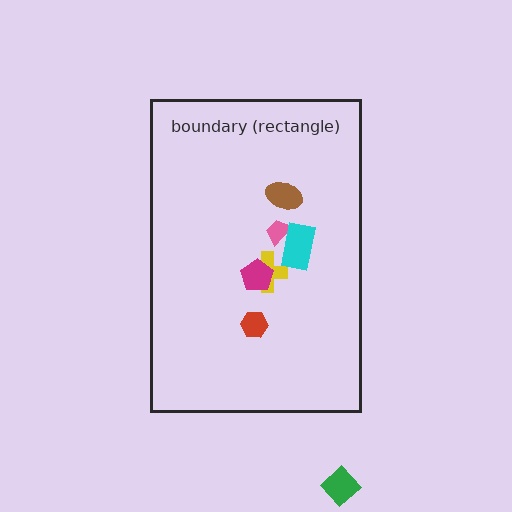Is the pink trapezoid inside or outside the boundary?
Inside.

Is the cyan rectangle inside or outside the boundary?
Inside.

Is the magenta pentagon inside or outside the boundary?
Inside.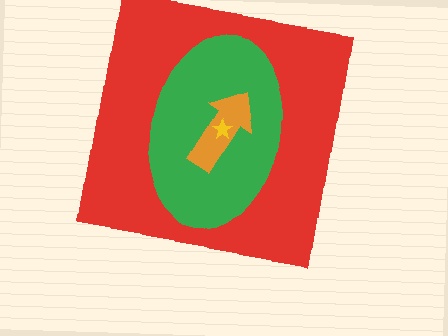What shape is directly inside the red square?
The green ellipse.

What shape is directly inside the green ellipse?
The orange arrow.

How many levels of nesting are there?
4.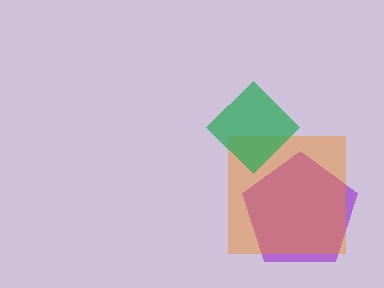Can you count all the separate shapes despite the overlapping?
Yes, there are 3 separate shapes.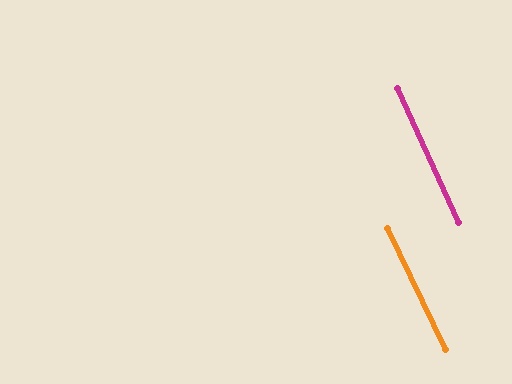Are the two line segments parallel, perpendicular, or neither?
Parallel — their directions differ by only 1.0°.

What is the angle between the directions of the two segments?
Approximately 1 degree.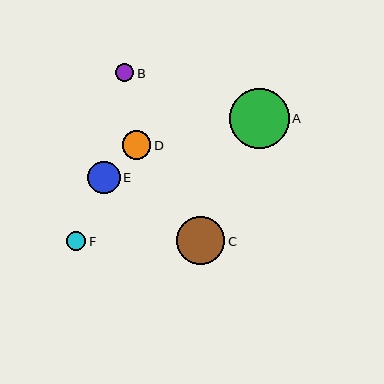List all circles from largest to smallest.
From largest to smallest: A, C, E, D, F, B.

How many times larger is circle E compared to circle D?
Circle E is approximately 1.1 times the size of circle D.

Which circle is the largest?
Circle A is the largest with a size of approximately 60 pixels.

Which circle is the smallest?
Circle B is the smallest with a size of approximately 18 pixels.